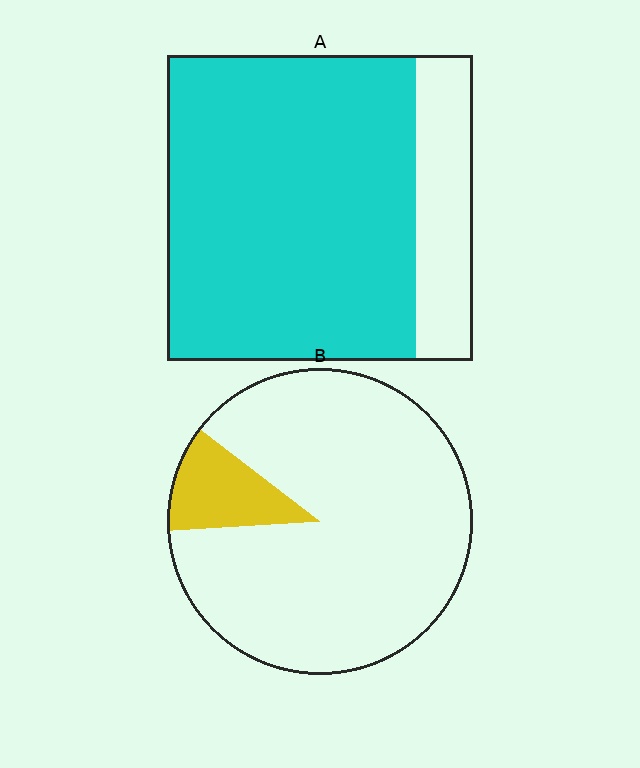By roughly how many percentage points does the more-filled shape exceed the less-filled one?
By roughly 70 percentage points (A over B).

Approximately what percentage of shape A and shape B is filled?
A is approximately 80% and B is approximately 10%.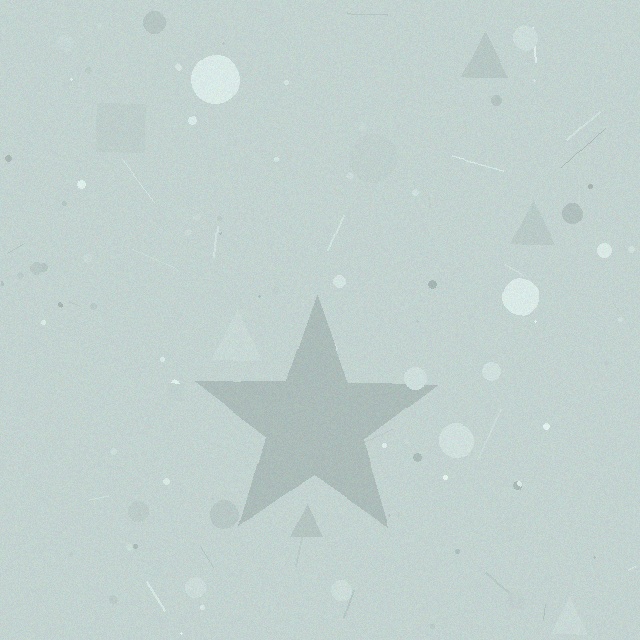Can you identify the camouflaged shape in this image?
The camouflaged shape is a star.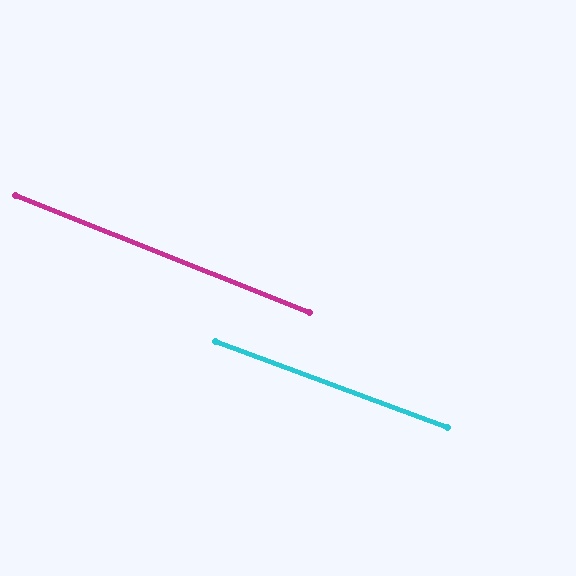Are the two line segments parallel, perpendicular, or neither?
Parallel — their directions differ by only 1.3°.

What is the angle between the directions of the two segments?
Approximately 1 degree.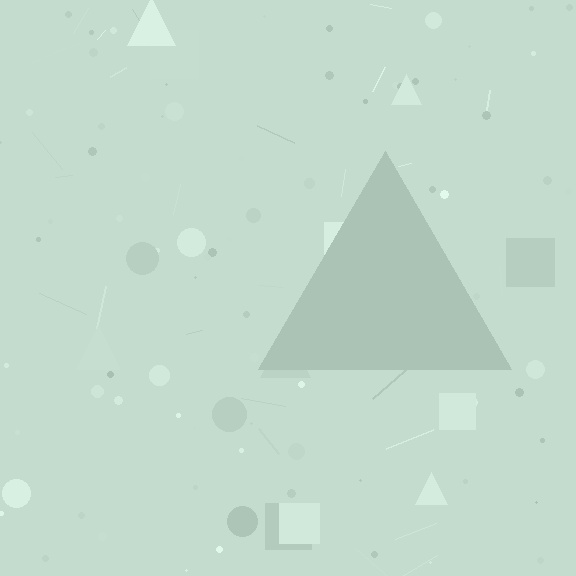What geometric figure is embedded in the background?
A triangle is embedded in the background.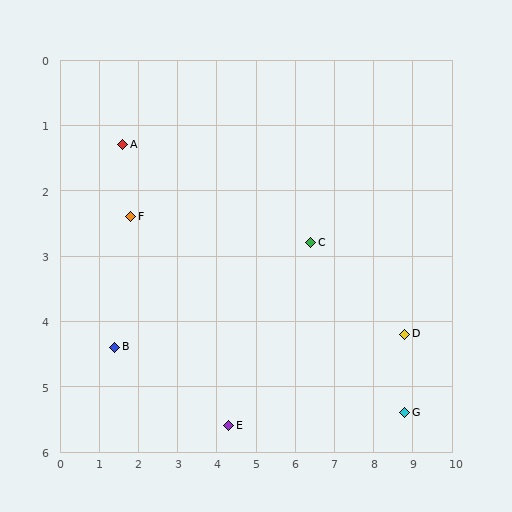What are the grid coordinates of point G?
Point G is at approximately (8.8, 5.4).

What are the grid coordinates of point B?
Point B is at approximately (1.4, 4.4).